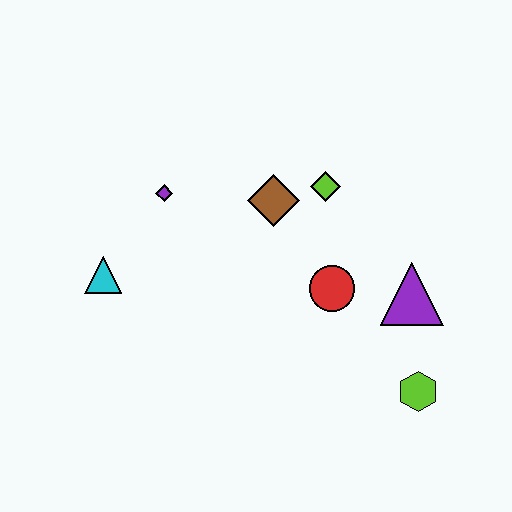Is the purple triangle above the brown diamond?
No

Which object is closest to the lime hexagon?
The purple triangle is closest to the lime hexagon.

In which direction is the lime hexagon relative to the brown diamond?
The lime hexagon is below the brown diamond.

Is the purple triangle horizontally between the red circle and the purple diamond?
No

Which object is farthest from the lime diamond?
The cyan triangle is farthest from the lime diamond.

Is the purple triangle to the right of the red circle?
Yes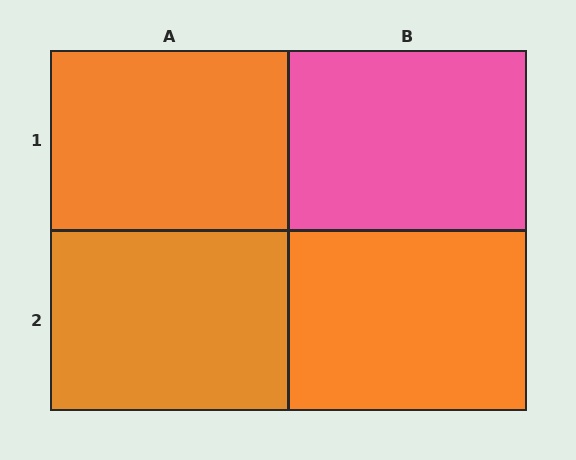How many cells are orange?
3 cells are orange.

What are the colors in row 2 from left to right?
Orange, orange.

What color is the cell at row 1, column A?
Orange.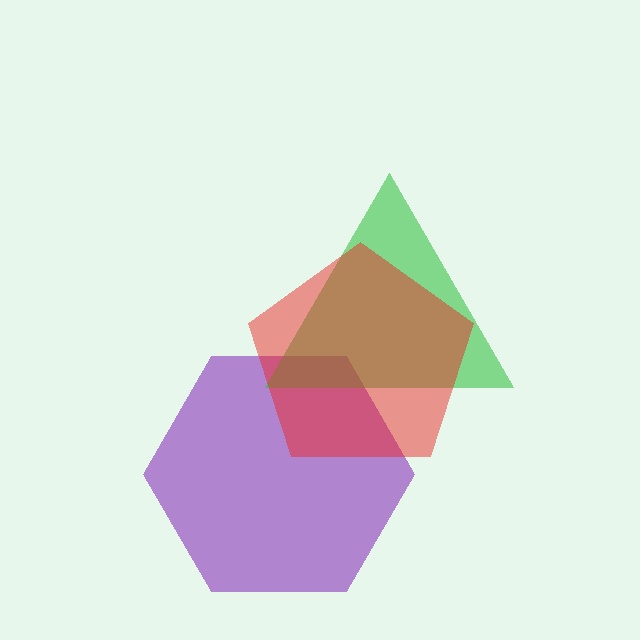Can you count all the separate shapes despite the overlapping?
Yes, there are 3 separate shapes.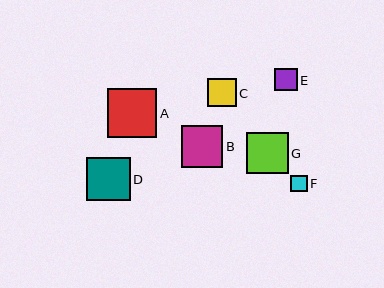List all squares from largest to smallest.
From largest to smallest: A, D, B, G, C, E, F.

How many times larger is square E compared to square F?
Square E is approximately 1.4 times the size of square F.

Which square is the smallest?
Square F is the smallest with a size of approximately 16 pixels.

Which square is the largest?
Square A is the largest with a size of approximately 50 pixels.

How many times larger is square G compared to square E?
Square G is approximately 1.8 times the size of square E.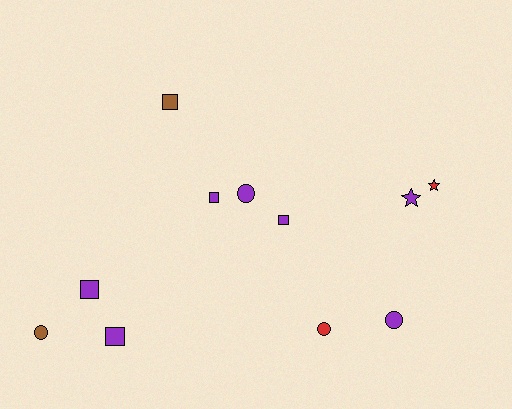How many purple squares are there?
There are 4 purple squares.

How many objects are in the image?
There are 11 objects.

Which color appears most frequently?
Purple, with 7 objects.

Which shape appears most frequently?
Square, with 5 objects.